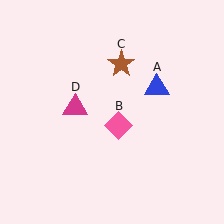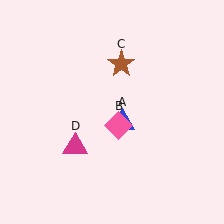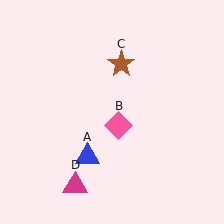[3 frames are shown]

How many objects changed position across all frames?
2 objects changed position: blue triangle (object A), magenta triangle (object D).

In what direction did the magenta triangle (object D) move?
The magenta triangle (object D) moved down.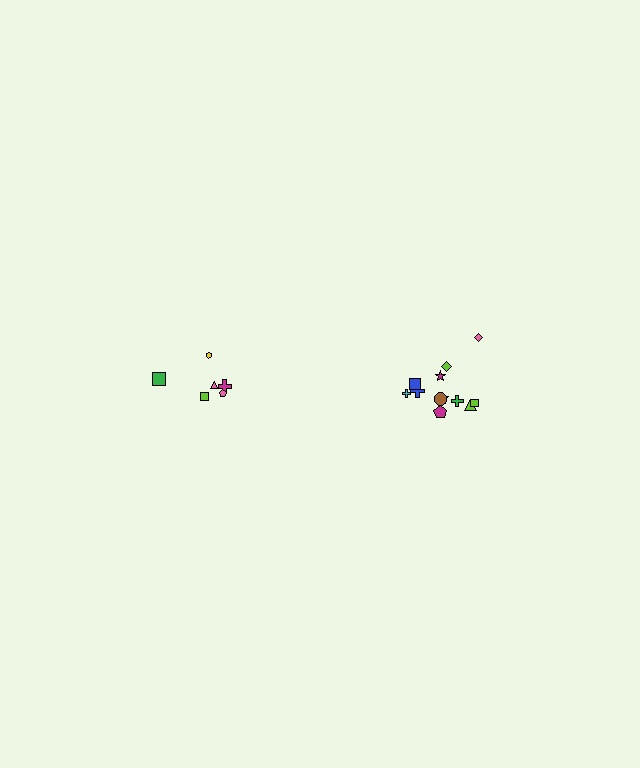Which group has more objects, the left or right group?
The right group.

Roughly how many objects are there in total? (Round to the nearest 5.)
Roughly 20 objects in total.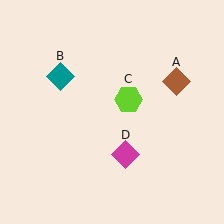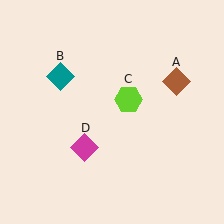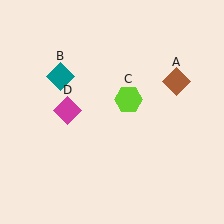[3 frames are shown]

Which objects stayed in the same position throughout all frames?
Brown diamond (object A) and teal diamond (object B) and lime hexagon (object C) remained stationary.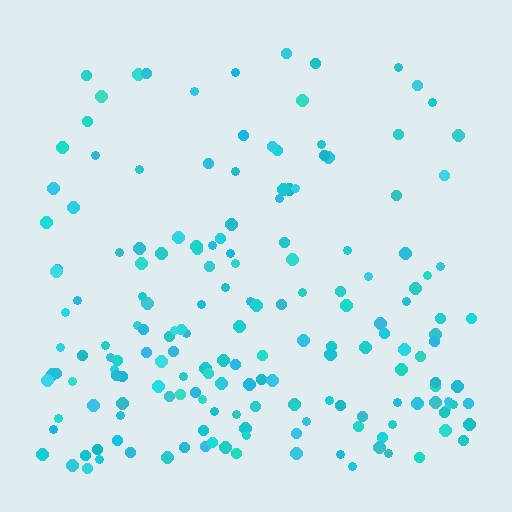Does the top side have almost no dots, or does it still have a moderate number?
Still a moderate number, just noticeably fewer than the bottom.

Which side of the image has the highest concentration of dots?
The bottom.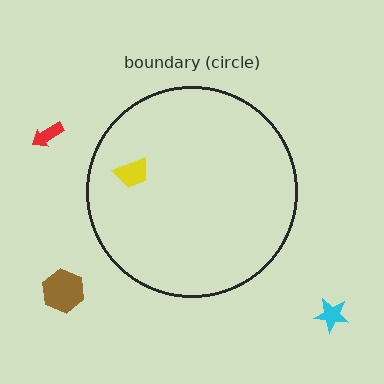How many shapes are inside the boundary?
1 inside, 3 outside.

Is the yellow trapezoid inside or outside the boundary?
Inside.